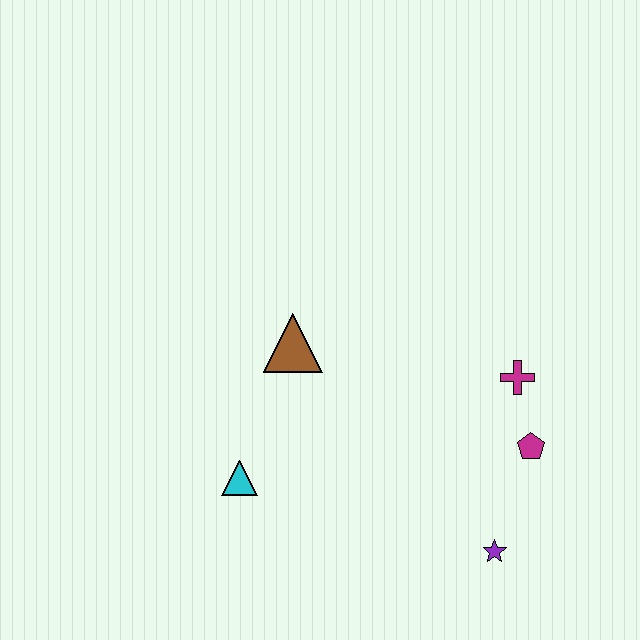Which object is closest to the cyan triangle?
The brown triangle is closest to the cyan triangle.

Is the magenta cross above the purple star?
Yes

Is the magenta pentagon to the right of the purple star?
Yes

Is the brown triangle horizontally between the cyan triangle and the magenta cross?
Yes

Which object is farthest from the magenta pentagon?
The cyan triangle is farthest from the magenta pentagon.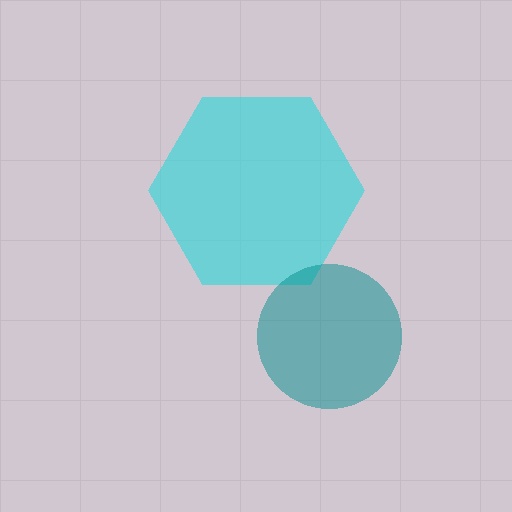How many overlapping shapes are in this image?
There are 2 overlapping shapes in the image.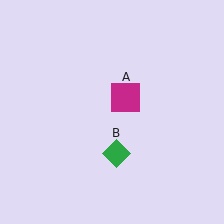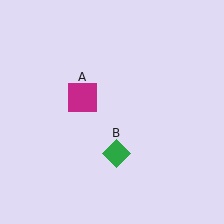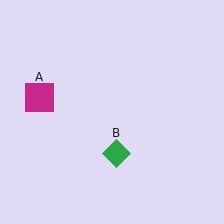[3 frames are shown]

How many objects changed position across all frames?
1 object changed position: magenta square (object A).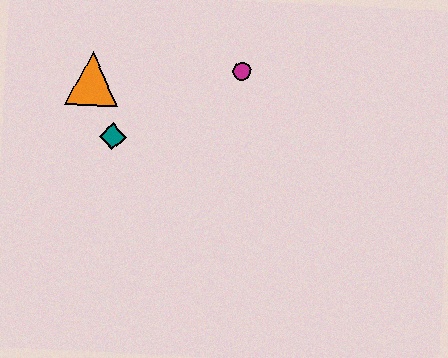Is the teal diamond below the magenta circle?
Yes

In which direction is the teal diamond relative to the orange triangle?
The teal diamond is below the orange triangle.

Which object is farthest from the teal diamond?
The magenta circle is farthest from the teal diamond.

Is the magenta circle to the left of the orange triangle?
No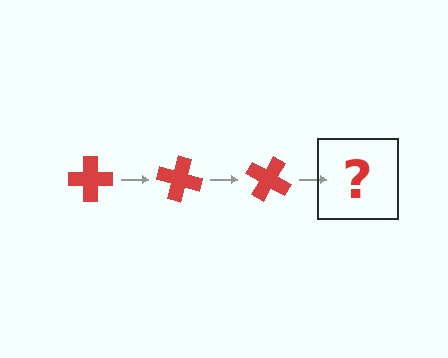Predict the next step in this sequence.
The next step is a red cross rotated 45 degrees.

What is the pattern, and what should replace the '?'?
The pattern is that the cross rotates 15 degrees each step. The '?' should be a red cross rotated 45 degrees.